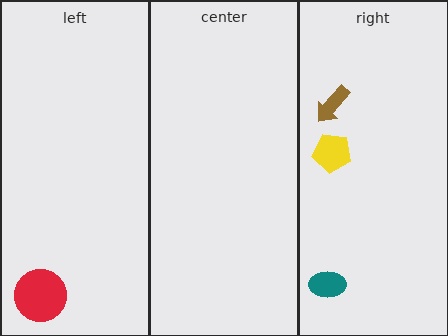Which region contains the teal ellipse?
The right region.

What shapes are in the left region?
The red circle.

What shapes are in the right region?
The teal ellipse, the yellow pentagon, the brown arrow.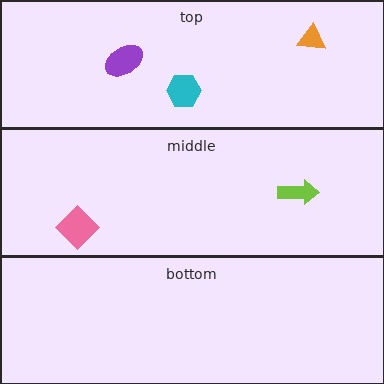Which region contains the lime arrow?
The middle region.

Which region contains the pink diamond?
The middle region.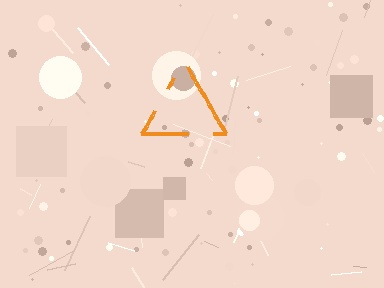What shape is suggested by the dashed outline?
The dashed outline suggests a triangle.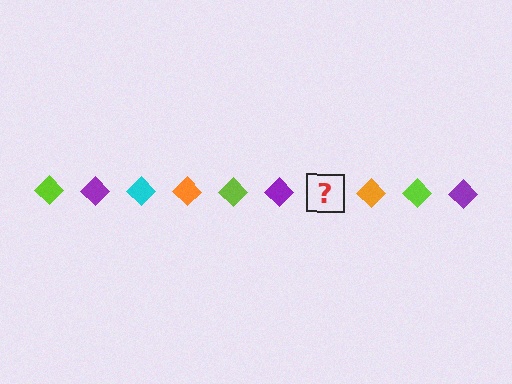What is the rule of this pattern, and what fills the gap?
The rule is that the pattern cycles through lime, purple, cyan, orange diamonds. The gap should be filled with a cyan diamond.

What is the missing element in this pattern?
The missing element is a cyan diamond.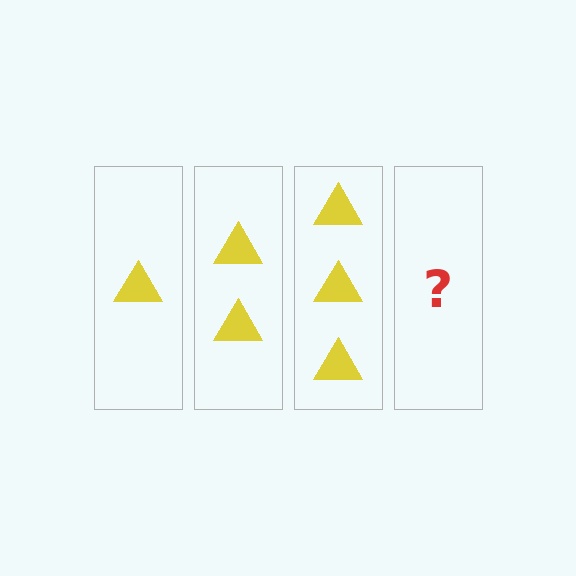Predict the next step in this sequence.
The next step is 4 triangles.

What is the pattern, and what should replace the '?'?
The pattern is that each step adds one more triangle. The '?' should be 4 triangles.